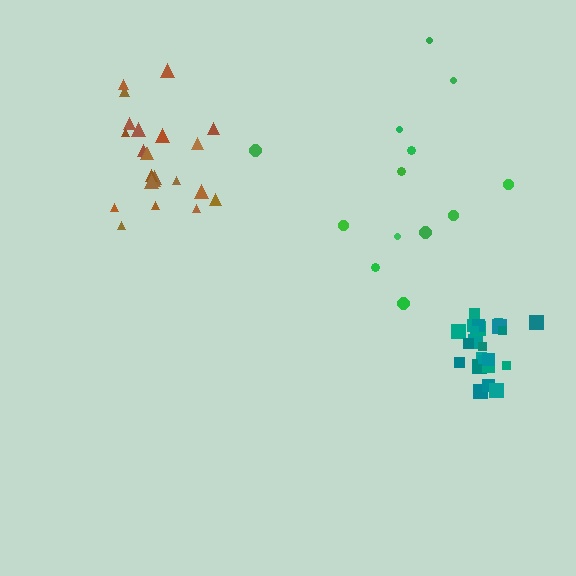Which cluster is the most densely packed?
Teal.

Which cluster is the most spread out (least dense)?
Green.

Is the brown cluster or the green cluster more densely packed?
Brown.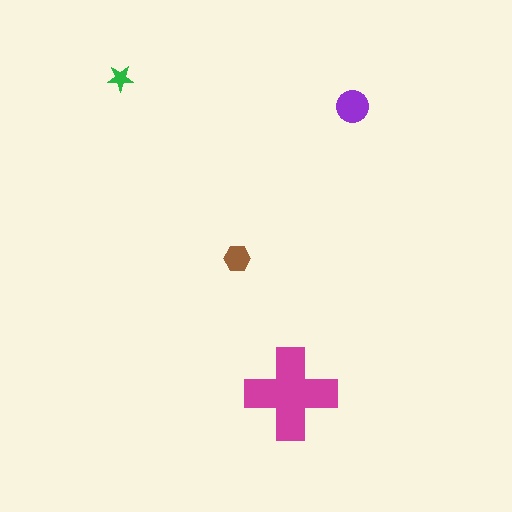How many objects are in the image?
There are 4 objects in the image.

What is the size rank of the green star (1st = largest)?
4th.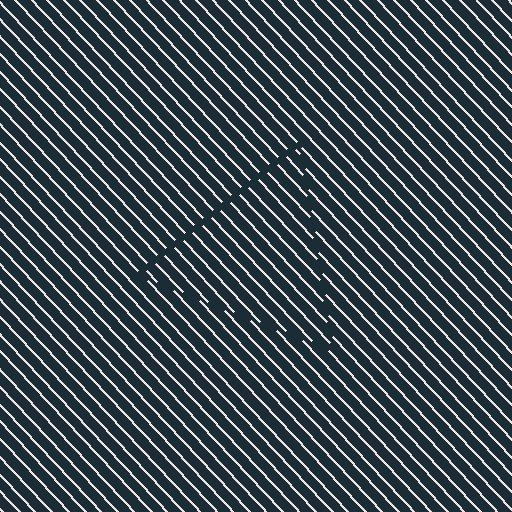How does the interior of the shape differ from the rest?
The interior of the shape contains the same grating, shifted by half a period — the contour is defined by the phase discontinuity where line-ends from the inner and outer gratings abut.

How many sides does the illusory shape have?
3 sides — the line-ends trace a triangle.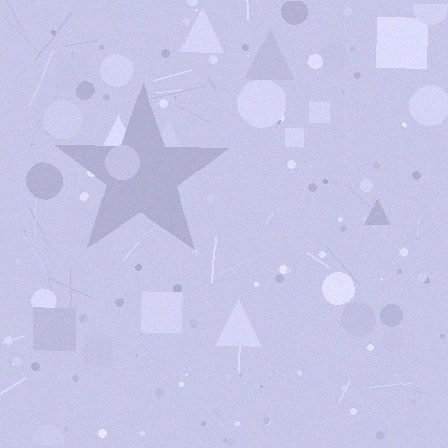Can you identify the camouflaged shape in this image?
The camouflaged shape is a star.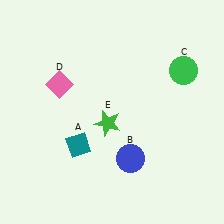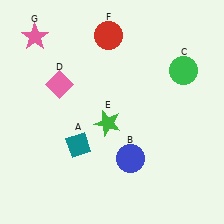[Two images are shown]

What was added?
A red circle (F), a pink star (G) were added in Image 2.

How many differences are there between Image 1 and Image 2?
There are 2 differences between the two images.